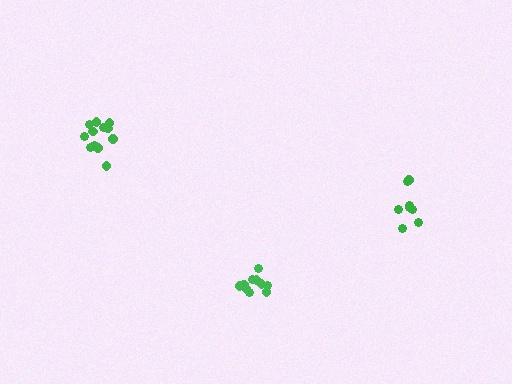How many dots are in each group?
Group 1: 12 dots, Group 2: 8 dots, Group 3: 10 dots (30 total).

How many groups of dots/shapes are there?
There are 3 groups.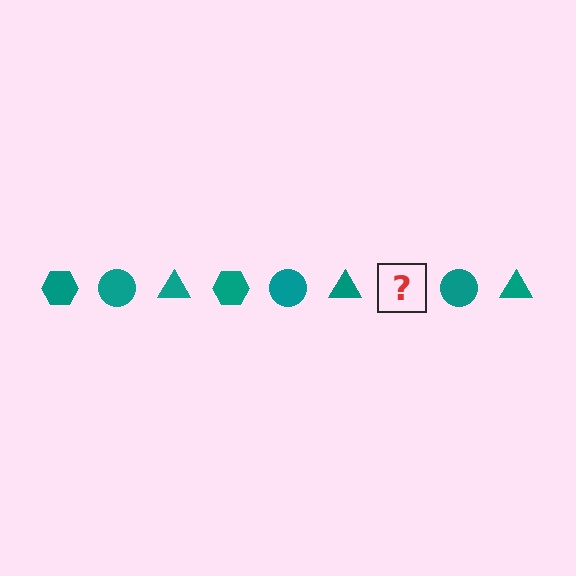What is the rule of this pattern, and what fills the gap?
The rule is that the pattern cycles through hexagon, circle, triangle shapes in teal. The gap should be filled with a teal hexagon.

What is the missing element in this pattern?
The missing element is a teal hexagon.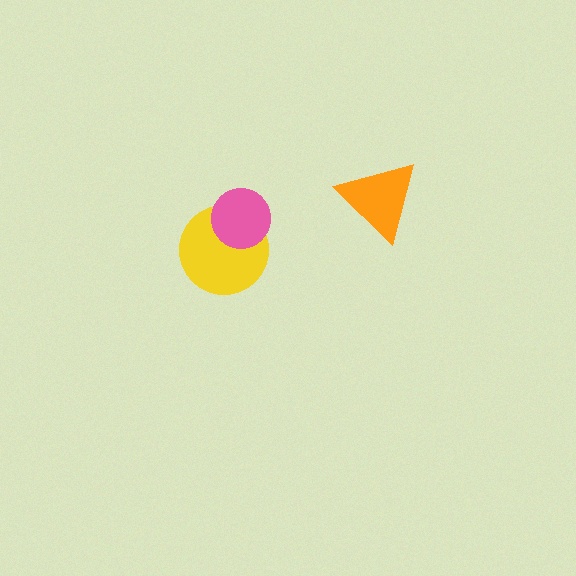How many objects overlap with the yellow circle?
1 object overlaps with the yellow circle.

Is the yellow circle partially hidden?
Yes, it is partially covered by another shape.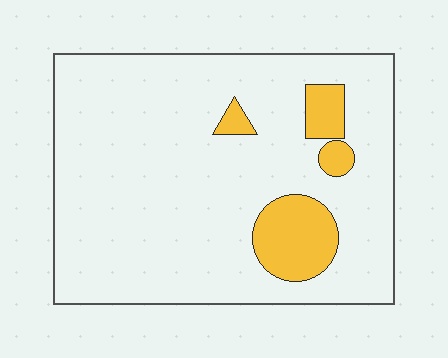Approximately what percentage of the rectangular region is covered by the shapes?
Approximately 10%.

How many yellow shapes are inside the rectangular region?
4.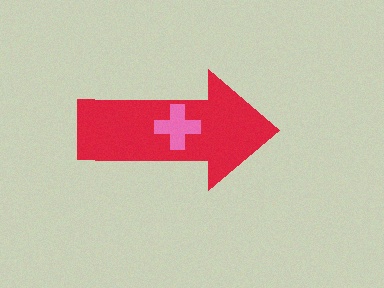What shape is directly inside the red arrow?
The pink cross.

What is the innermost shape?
The pink cross.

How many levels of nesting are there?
2.